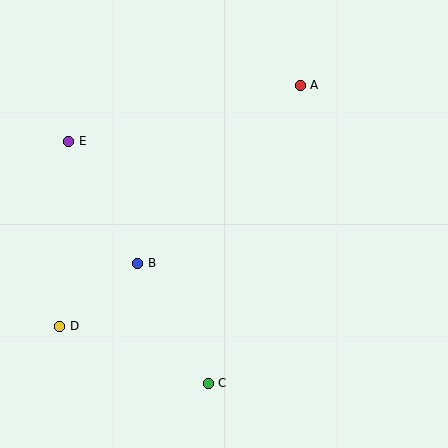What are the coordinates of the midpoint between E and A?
The midpoint between E and A is at (185, 113).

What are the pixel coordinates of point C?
Point C is at (208, 383).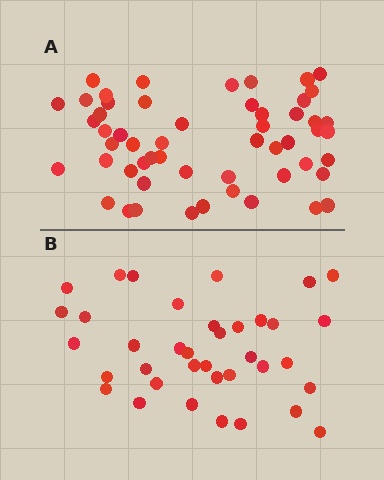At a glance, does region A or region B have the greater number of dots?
Region A (the top region) has more dots.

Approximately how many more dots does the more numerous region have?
Region A has approximately 15 more dots than region B.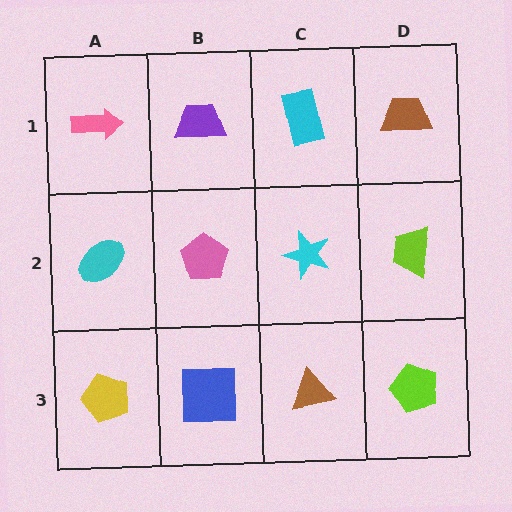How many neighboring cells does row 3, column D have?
2.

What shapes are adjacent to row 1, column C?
A cyan star (row 2, column C), a purple trapezoid (row 1, column B), a brown trapezoid (row 1, column D).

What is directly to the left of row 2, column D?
A cyan star.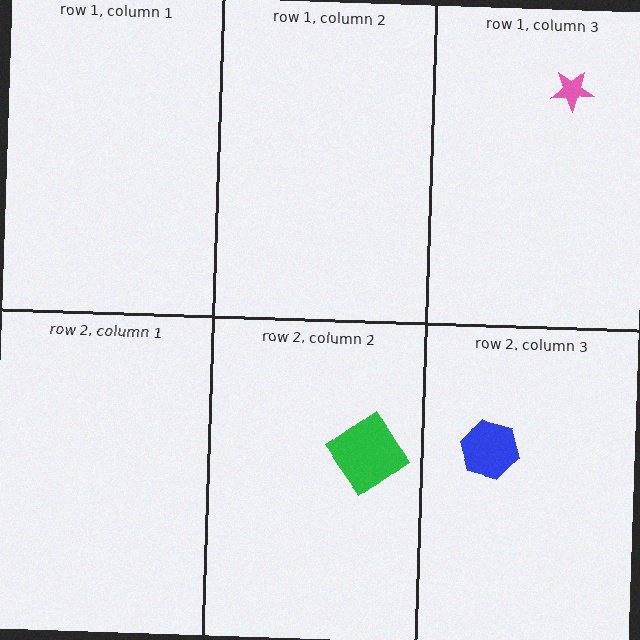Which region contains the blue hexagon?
The row 2, column 3 region.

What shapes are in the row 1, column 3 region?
The pink star.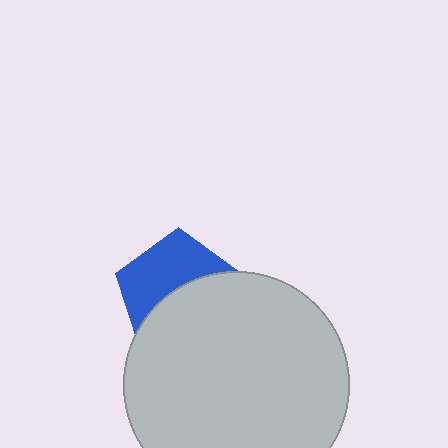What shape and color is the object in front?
The object in front is a light gray circle.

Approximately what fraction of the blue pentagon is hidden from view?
Roughly 51% of the blue pentagon is hidden behind the light gray circle.